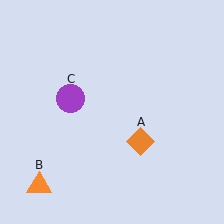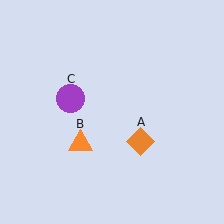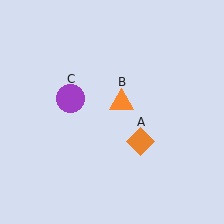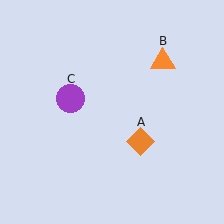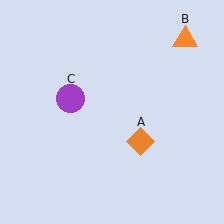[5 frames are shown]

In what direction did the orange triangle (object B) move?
The orange triangle (object B) moved up and to the right.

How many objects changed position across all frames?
1 object changed position: orange triangle (object B).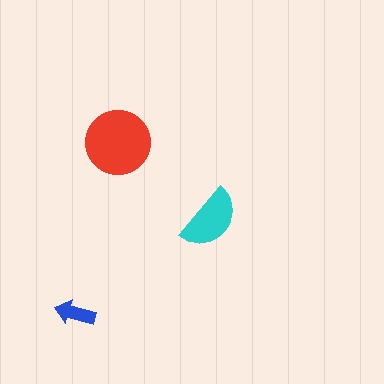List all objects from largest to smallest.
The red circle, the cyan semicircle, the blue arrow.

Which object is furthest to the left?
The blue arrow is leftmost.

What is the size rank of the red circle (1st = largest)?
1st.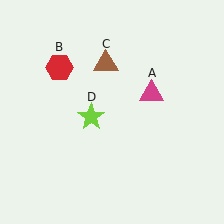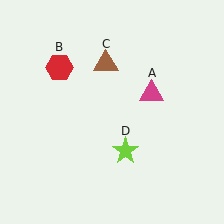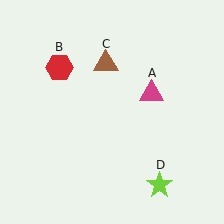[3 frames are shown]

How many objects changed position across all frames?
1 object changed position: lime star (object D).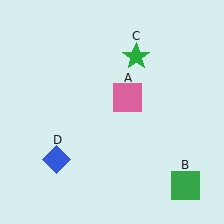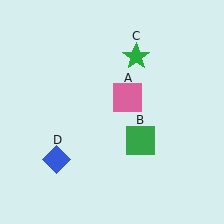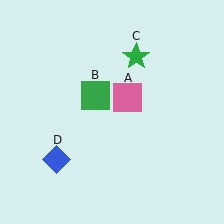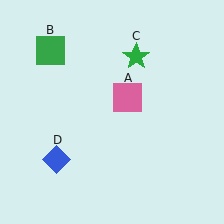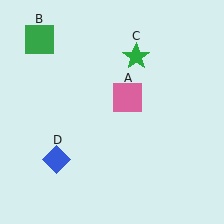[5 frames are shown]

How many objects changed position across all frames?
1 object changed position: green square (object B).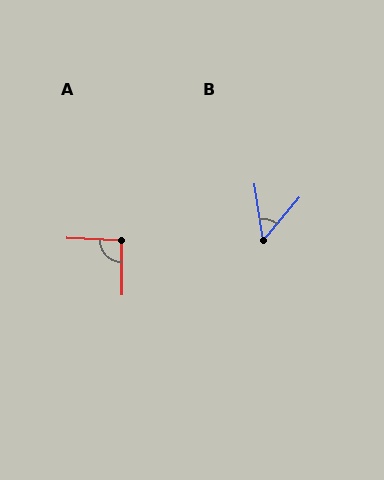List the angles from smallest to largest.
B (49°), A (93°).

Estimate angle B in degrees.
Approximately 49 degrees.